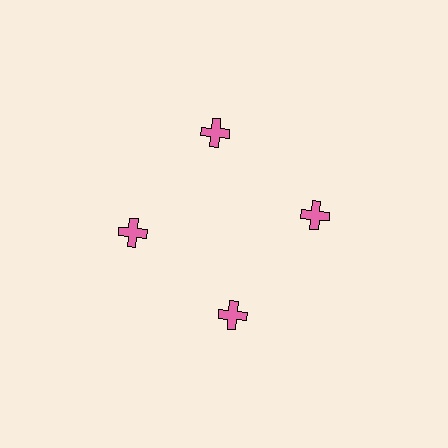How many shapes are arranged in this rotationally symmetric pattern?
There are 4 shapes, arranged in 4 groups of 1.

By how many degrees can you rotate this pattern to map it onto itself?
The pattern maps onto itself every 90 degrees of rotation.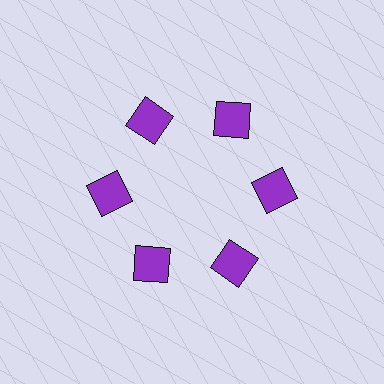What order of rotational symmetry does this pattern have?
This pattern has 6-fold rotational symmetry.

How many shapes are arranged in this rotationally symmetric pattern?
There are 6 shapes, arranged in 6 groups of 1.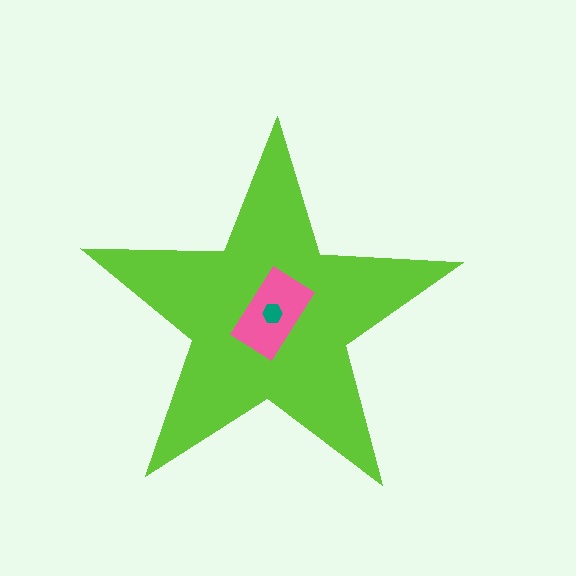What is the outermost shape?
The lime star.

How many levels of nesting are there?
3.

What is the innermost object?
The teal hexagon.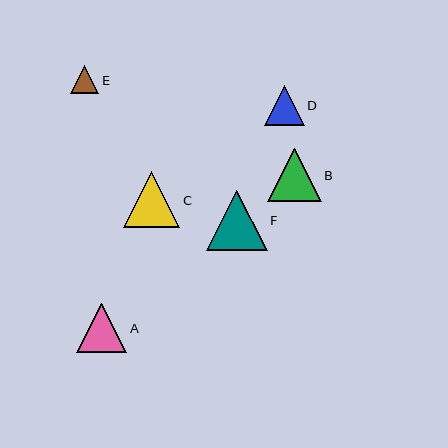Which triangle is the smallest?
Triangle E is the smallest with a size of approximately 28 pixels.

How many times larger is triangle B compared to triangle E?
Triangle B is approximately 1.9 times the size of triangle E.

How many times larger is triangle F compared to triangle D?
Triangle F is approximately 1.5 times the size of triangle D.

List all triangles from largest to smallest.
From largest to smallest: F, C, B, A, D, E.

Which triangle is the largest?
Triangle F is the largest with a size of approximately 61 pixels.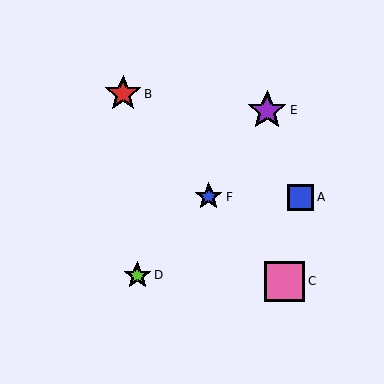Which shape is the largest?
The purple star (labeled E) is the largest.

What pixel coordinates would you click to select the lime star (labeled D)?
Click at (137, 276) to select the lime star D.